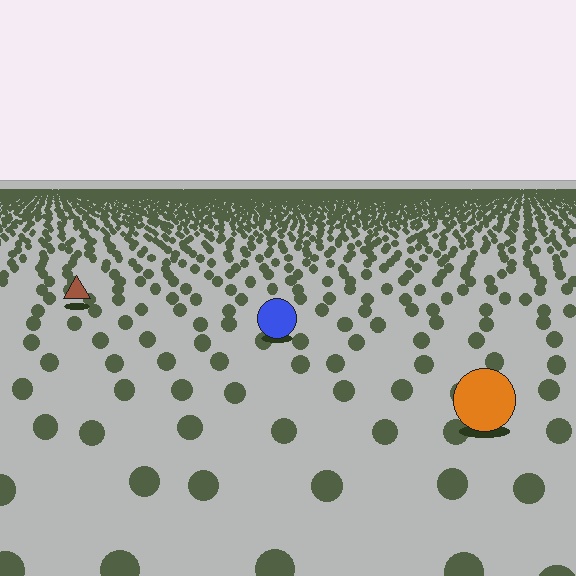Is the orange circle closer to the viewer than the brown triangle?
Yes. The orange circle is closer — you can tell from the texture gradient: the ground texture is coarser near it.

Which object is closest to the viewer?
The orange circle is closest. The texture marks near it are larger and more spread out.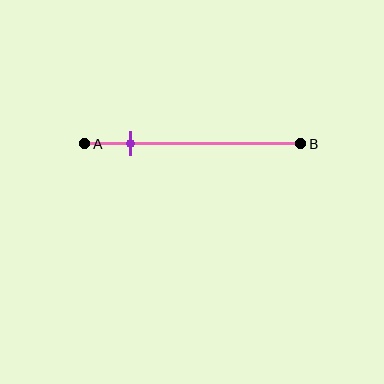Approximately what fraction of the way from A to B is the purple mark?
The purple mark is approximately 20% of the way from A to B.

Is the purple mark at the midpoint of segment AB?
No, the mark is at about 20% from A, not at the 50% midpoint.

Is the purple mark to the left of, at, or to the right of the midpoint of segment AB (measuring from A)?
The purple mark is to the left of the midpoint of segment AB.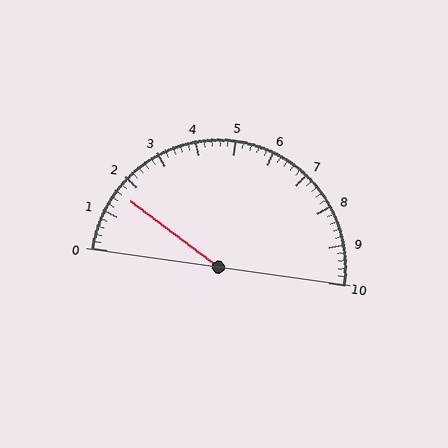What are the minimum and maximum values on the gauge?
The gauge ranges from 0 to 10.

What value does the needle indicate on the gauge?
The needle indicates approximately 1.6.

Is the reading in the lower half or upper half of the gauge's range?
The reading is in the lower half of the range (0 to 10).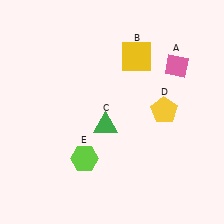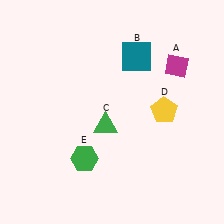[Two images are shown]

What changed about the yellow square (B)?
In Image 1, B is yellow. In Image 2, it changed to teal.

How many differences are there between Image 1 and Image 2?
There are 3 differences between the two images.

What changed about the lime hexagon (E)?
In Image 1, E is lime. In Image 2, it changed to green.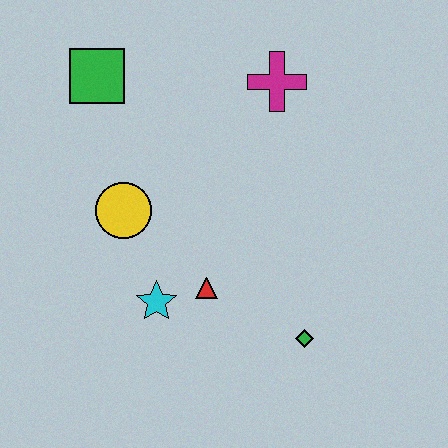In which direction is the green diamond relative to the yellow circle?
The green diamond is to the right of the yellow circle.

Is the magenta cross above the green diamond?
Yes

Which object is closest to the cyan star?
The red triangle is closest to the cyan star.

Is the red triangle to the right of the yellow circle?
Yes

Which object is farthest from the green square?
The green diamond is farthest from the green square.